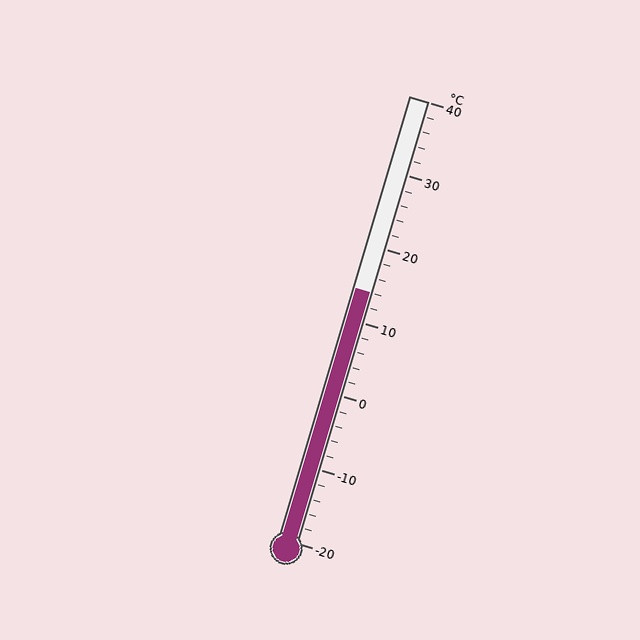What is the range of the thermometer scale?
The thermometer scale ranges from -20°C to 40°C.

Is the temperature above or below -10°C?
The temperature is above -10°C.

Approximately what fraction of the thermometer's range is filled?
The thermometer is filled to approximately 55% of its range.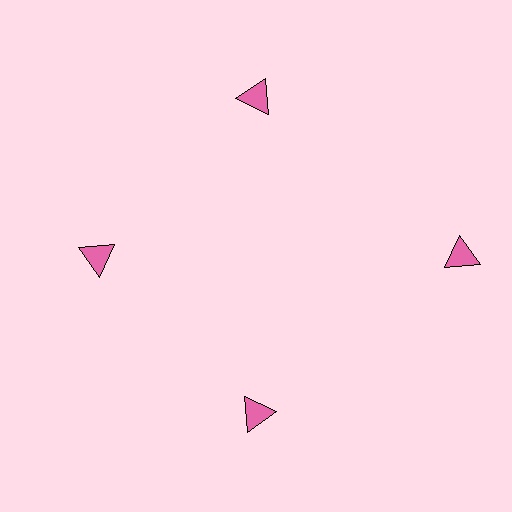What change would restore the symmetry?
The symmetry would be restored by moving it inward, back onto the ring so that all 4 triangles sit at equal angles and equal distance from the center.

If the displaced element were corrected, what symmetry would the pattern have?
It would have 4-fold rotational symmetry — the pattern would map onto itself every 90 degrees.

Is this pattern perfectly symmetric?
No. The 4 pink triangles are arranged in a ring, but one element near the 3 o'clock position is pushed outward from the center, breaking the 4-fold rotational symmetry.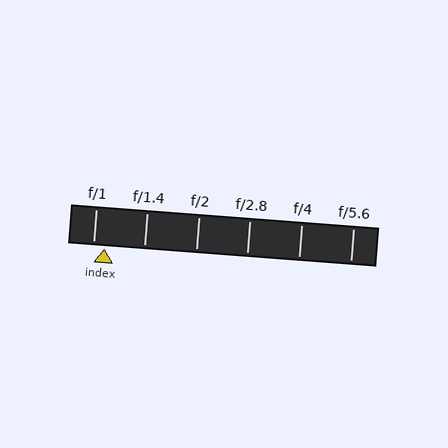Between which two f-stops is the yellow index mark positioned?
The index mark is between f/1 and f/1.4.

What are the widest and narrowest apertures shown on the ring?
The widest aperture shown is f/1 and the narrowest is f/5.6.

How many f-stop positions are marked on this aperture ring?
There are 6 f-stop positions marked.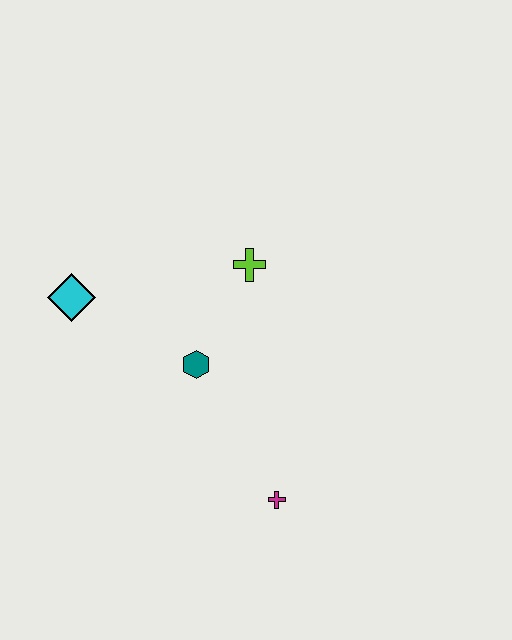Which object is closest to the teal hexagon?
The lime cross is closest to the teal hexagon.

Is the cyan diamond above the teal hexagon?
Yes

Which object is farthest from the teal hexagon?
The magenta cross is farthest from the teal hexagon.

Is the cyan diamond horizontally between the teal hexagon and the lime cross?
No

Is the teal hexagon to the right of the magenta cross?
No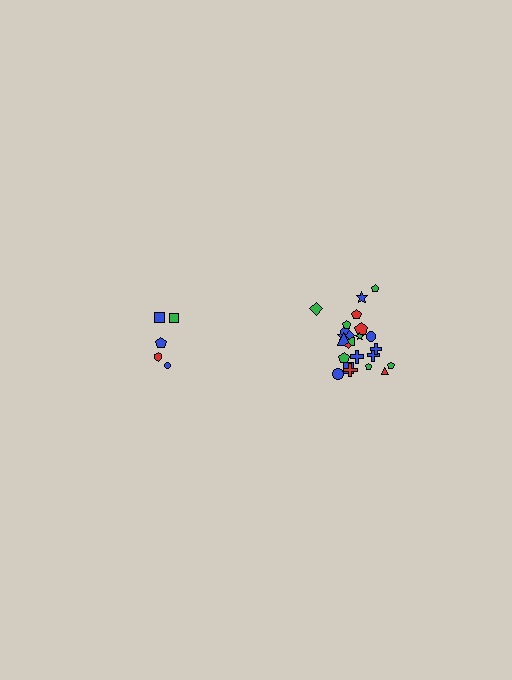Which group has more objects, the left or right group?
The right group.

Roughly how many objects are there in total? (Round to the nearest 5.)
Roughly 30 objects in total.